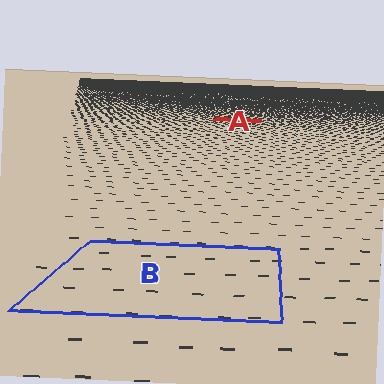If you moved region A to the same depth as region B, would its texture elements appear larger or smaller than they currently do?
They would appear larger. At a closer depth, the same texture elements are projected at a bigger on-screen size.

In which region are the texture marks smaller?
The texture marks are smaller in region A, because it is farther away.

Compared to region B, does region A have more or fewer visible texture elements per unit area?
Region A has more texture elements per unit area — they are packed more densely because it is farther away.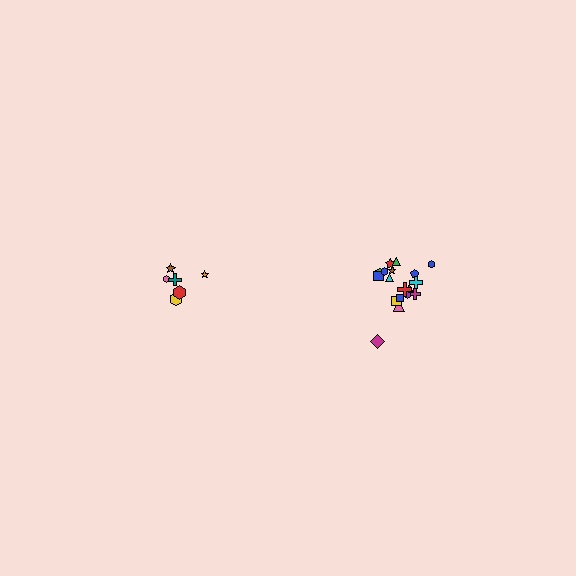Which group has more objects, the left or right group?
The right group.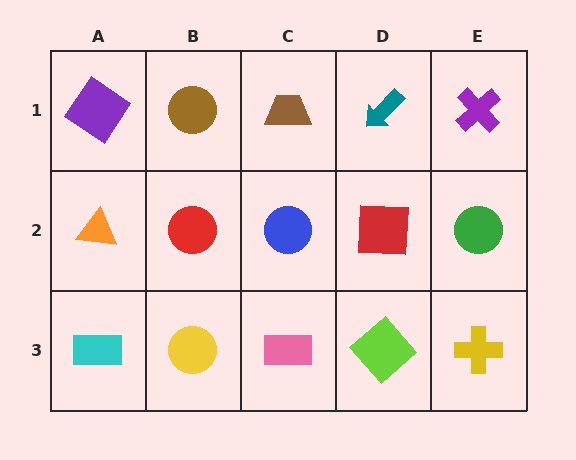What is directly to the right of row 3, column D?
A yellow cross.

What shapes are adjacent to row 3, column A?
An orange triangle (row 2, column A), a yellow circle (row 3, column B).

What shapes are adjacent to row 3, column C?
A blue circle (row 2, column C), a yellow circle (row 3, column B), a lime diamond (row 3, column D).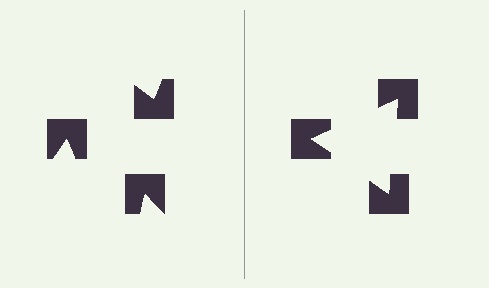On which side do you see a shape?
An illusory triangle appears on the right side. On the left side the wedge cuts are rotated, so no coherent shape forms.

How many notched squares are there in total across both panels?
6 — 3 on each side.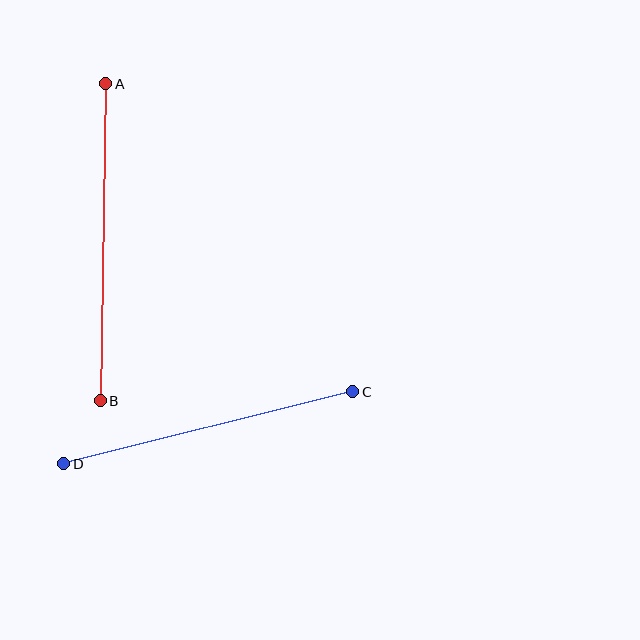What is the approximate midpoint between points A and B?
The midpoint is at approximately (103, 242) pixels.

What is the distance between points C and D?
The distance is approximately 298 pixels.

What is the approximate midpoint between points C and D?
The midpoint is at approximately (208, 428) pixels.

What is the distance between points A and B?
The distance is approximately 317 pixels.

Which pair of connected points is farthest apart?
Points A and B are farthest apart.